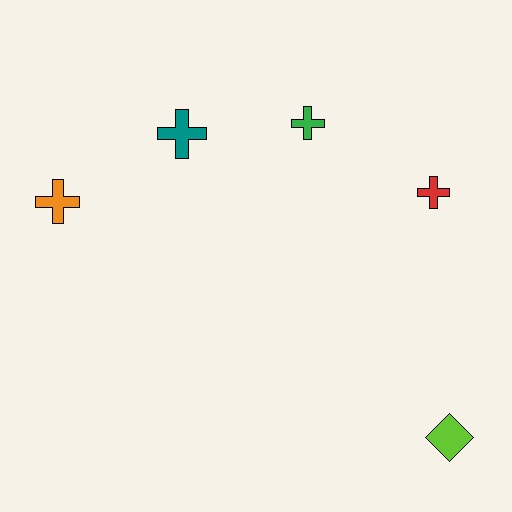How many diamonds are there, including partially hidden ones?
There is 1 diamond.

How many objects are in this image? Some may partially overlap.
There are 5 objects.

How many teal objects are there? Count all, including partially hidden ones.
There is 1 teal object.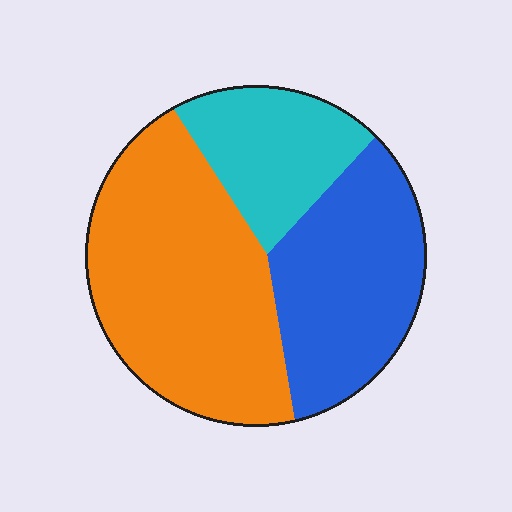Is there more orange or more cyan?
Orange.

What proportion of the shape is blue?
Blue takes up about one third (1/3) of the shape.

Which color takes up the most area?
Orange, at roughly 50%.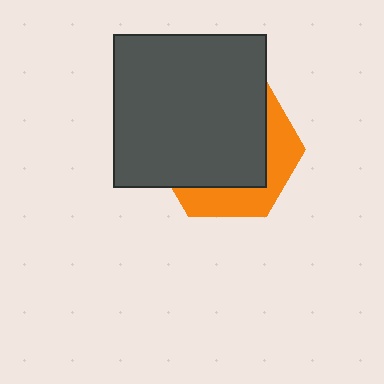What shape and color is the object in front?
The object in front is a dark gray square.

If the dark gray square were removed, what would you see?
You would see the complete orange hexagon.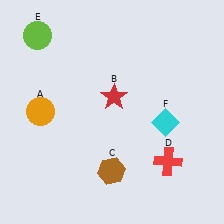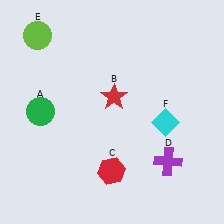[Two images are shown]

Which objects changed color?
A changed from orange to green. C changed from brown to red. D changed from red to purple.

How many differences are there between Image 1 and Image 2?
There are 3 differences between the two images.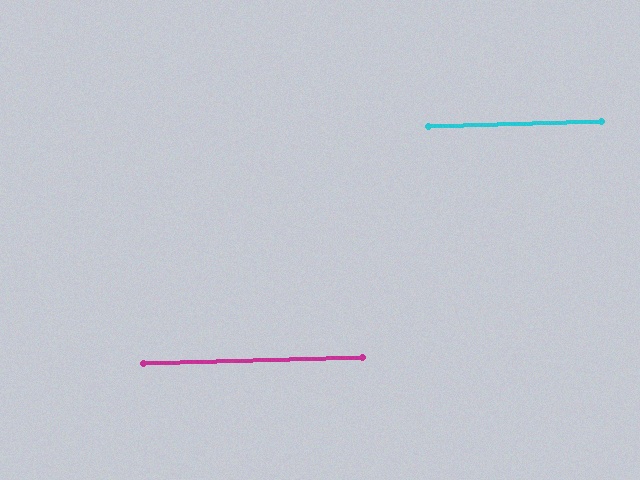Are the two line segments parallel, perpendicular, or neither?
Parallel — their directions differ by only 0.1°.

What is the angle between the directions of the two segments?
Approximately 0 degrees.